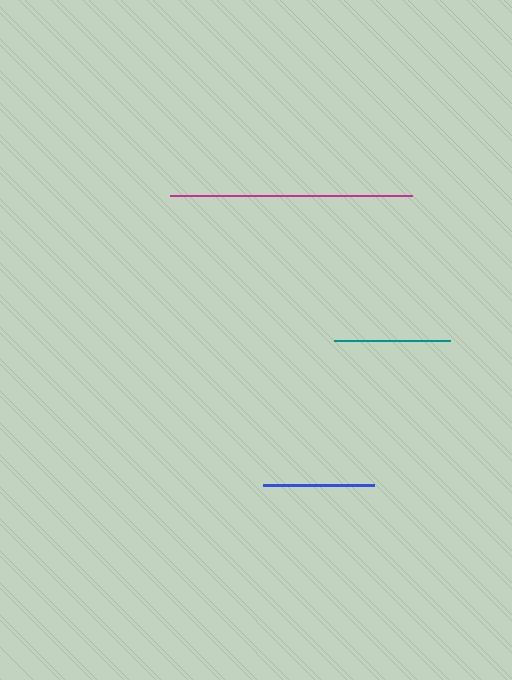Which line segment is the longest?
The magenta line is the longest at approximately 241 pixels.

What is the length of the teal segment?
The teal segment is approximately 116 pixels long.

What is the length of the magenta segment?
The magenta segment is approximately 241 pixels long.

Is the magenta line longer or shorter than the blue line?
The magenta line is longer than the blue line.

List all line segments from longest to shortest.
From longest to shortest: magenta, teal, blue.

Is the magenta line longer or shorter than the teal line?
The magenta line is longer than the teal line.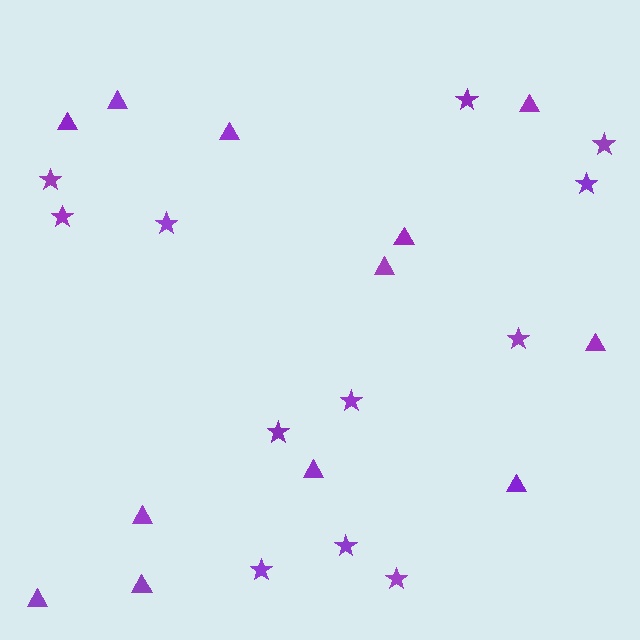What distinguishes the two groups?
There are 2 groups: one group of triangles (12) and one group of stars (12).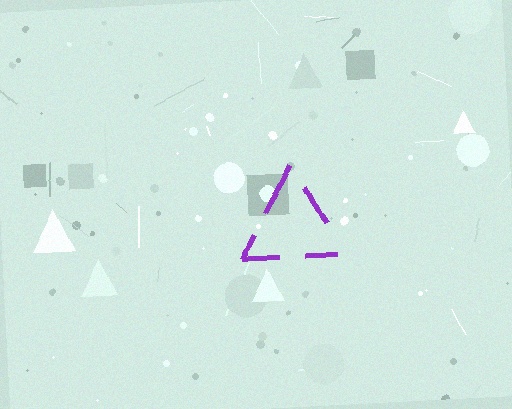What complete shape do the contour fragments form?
The contour fragments form a triangle.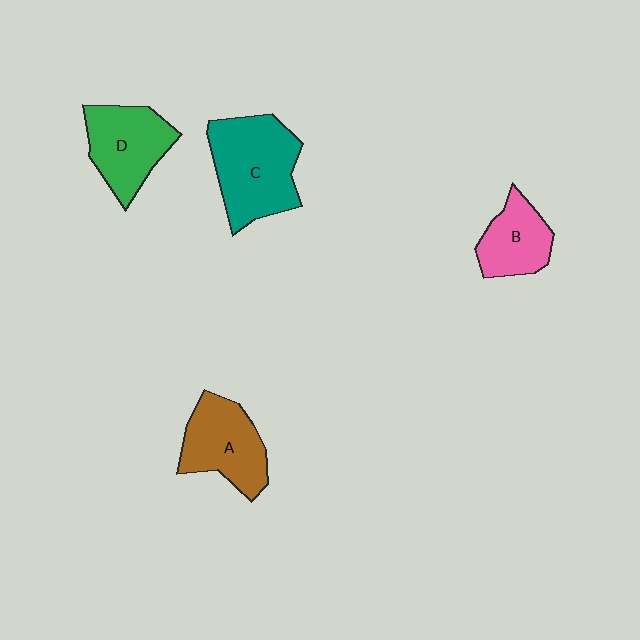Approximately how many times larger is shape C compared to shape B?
Approximately 1.7 times.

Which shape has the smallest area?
Shape B (pink).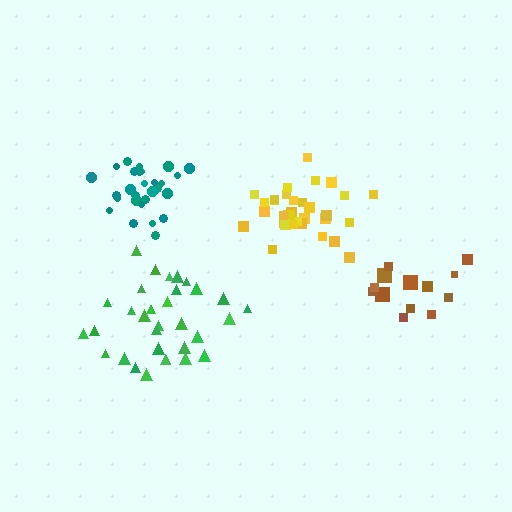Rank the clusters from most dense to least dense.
teal, yellow, green, brown.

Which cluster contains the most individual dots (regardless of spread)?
Yellow (34).